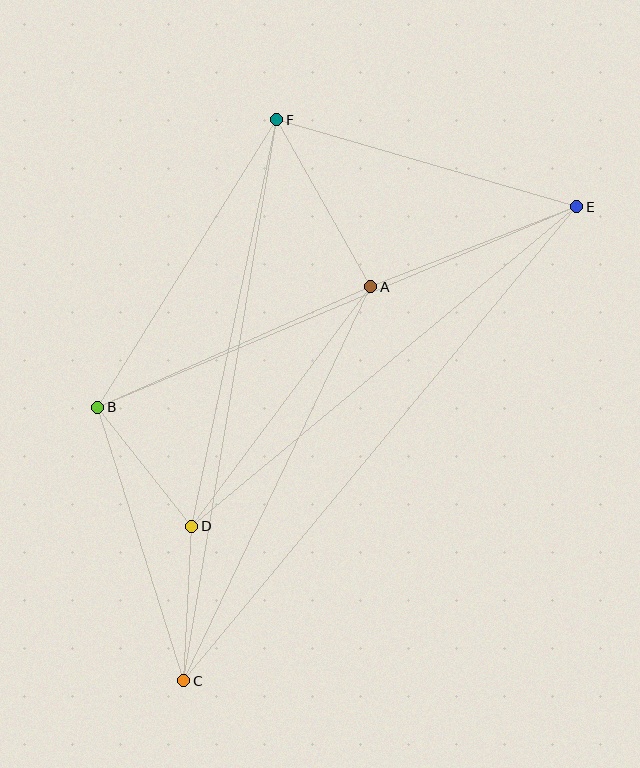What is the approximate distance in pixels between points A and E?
The distance between A and E is approximately 221 pixels.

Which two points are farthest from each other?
Points C and E are farthest from each other.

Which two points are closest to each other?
Points B and D are closest to each other.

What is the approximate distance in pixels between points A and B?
The distance between A and B is approximately 298 pixels.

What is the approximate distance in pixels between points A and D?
The distance between A and D is approximately 299 pixels.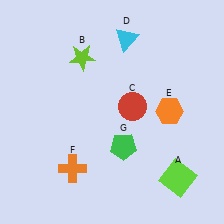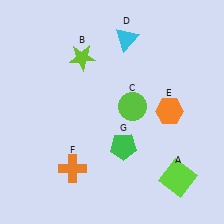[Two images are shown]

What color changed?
The circle (C) changed from red in Image 1 to lime in Image 2.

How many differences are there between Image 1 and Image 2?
There is 1 difference between the two images.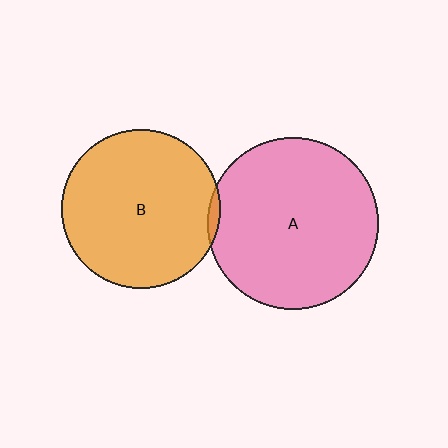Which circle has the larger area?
Circle A (pink).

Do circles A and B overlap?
Yes.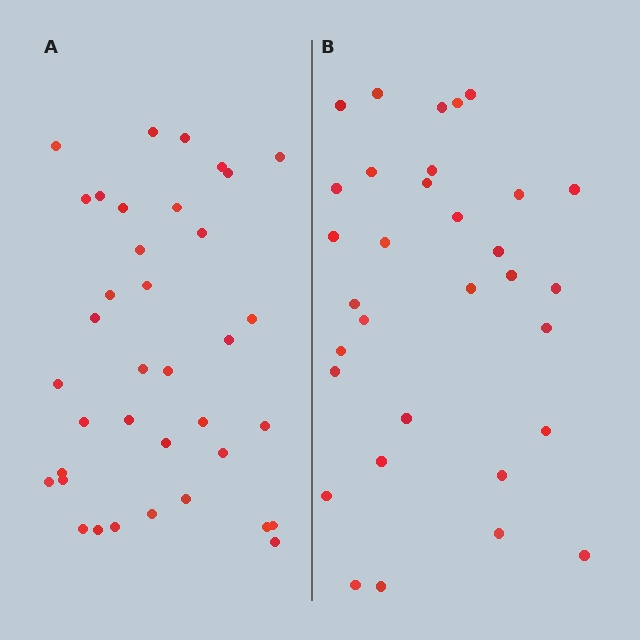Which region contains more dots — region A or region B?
Region A (the left region) has more dots.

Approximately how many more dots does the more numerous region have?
Region A has about 5 more dots than region B.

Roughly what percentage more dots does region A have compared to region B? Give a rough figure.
About 15% more.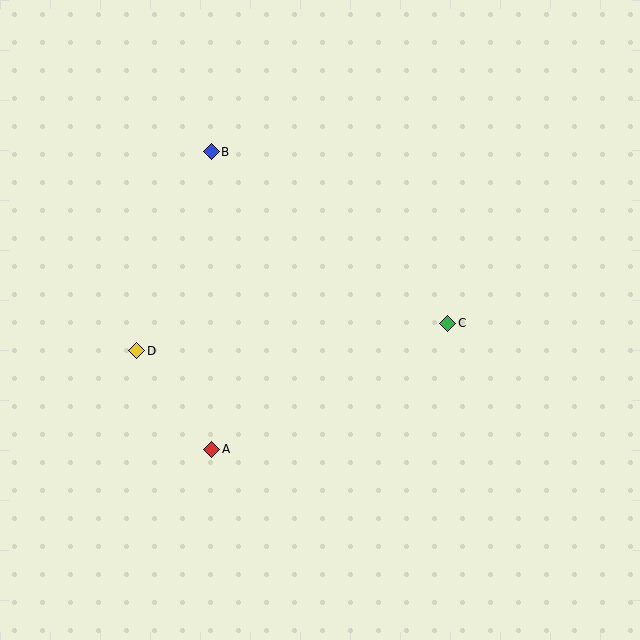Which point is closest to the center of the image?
Point C at (448, 323) is closest to the center.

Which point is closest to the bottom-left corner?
Point A is closest to the bottom-left corner.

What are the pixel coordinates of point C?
Point C is at (448, 323).